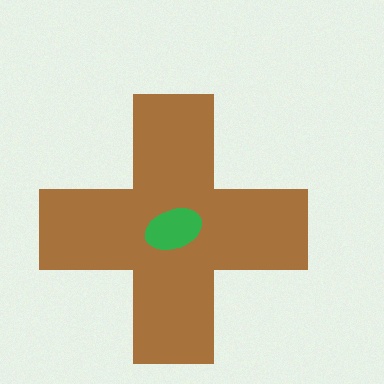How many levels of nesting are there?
2.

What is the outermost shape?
The brown cross.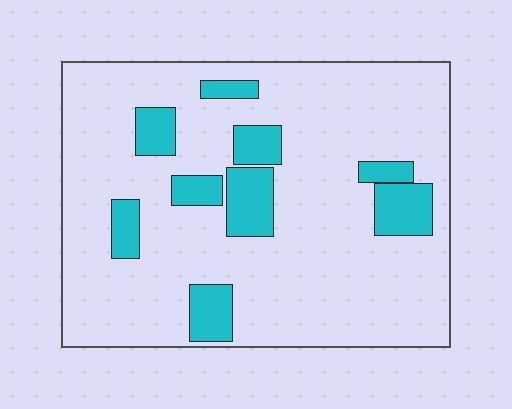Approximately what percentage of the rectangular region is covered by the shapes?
Approximately 15%.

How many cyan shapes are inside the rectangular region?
9.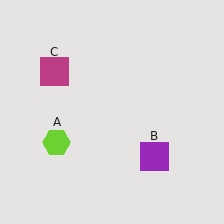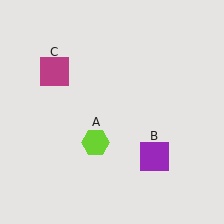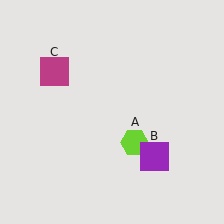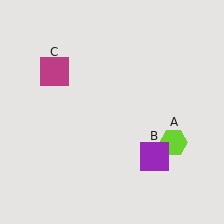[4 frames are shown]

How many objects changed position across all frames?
1 object changed position: lime hexagon (object A).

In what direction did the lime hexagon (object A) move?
The lime hexagon (object A) moved right.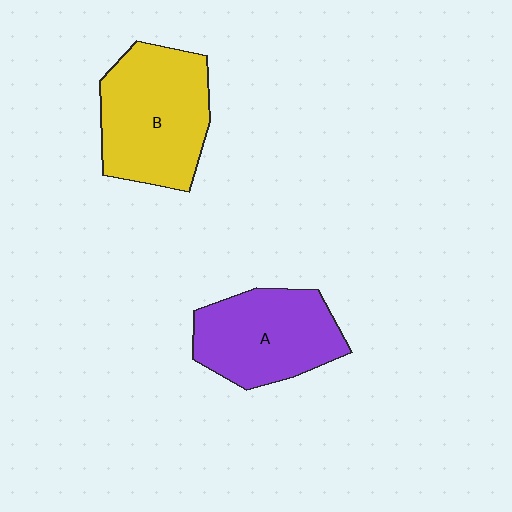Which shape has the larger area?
Shape B (yellow).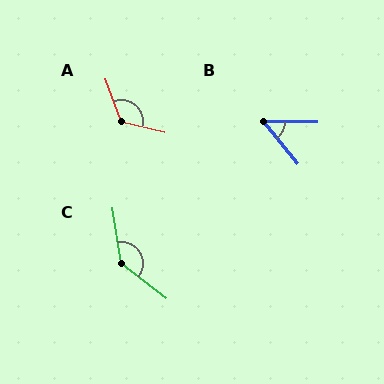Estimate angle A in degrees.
Approximately 123 degrees.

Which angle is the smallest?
B, at approximately 51 degrees.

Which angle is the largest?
C, at approximately 137 degrees.